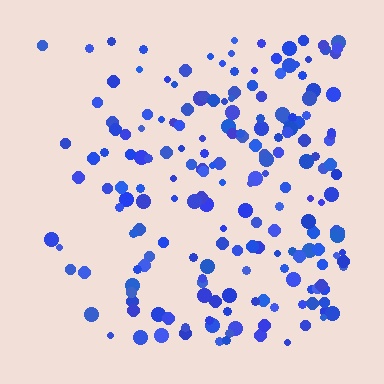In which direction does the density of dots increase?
From left to right, with the right side densest.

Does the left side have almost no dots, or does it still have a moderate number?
Still a moderate number, just noticeably fewer than the right.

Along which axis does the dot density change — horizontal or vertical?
Horizontal.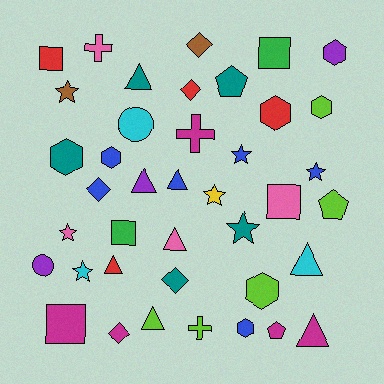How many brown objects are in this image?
There are 2 brown objects.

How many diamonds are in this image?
There are 5 diamonds.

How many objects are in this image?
There are 40 objects.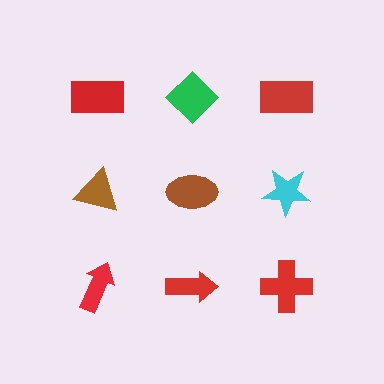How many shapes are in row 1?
3 shapes.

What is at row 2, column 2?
A brown ellipse.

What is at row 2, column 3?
A cyan star.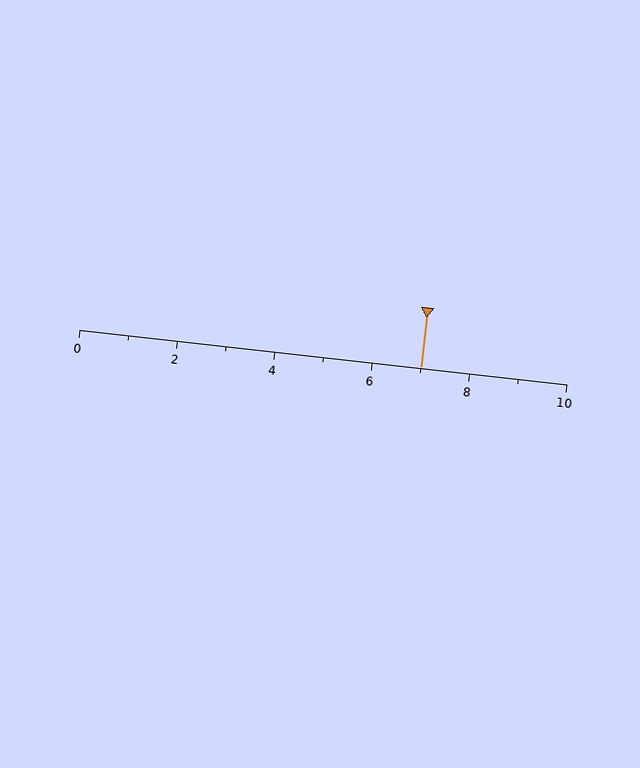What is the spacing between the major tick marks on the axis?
The major ticks are spaced 2 apart.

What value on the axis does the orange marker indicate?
The marker indicates approximately 7.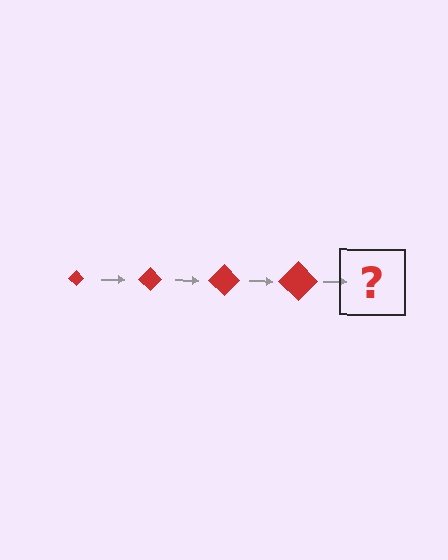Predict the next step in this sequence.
The next step is a red diamond, larger than the previous one.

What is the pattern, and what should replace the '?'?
The pattern is that the diamond gets progressively larger each step. The '?' should be a red diamond, larger than the previous one.